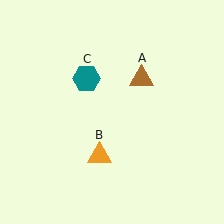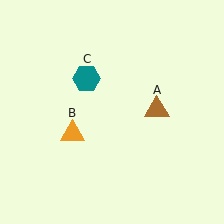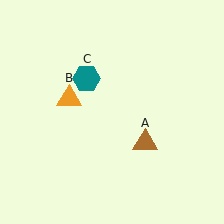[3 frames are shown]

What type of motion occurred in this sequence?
The brown triangle (object A), orange triangle (object B) rotated clockwise around the center of the scene.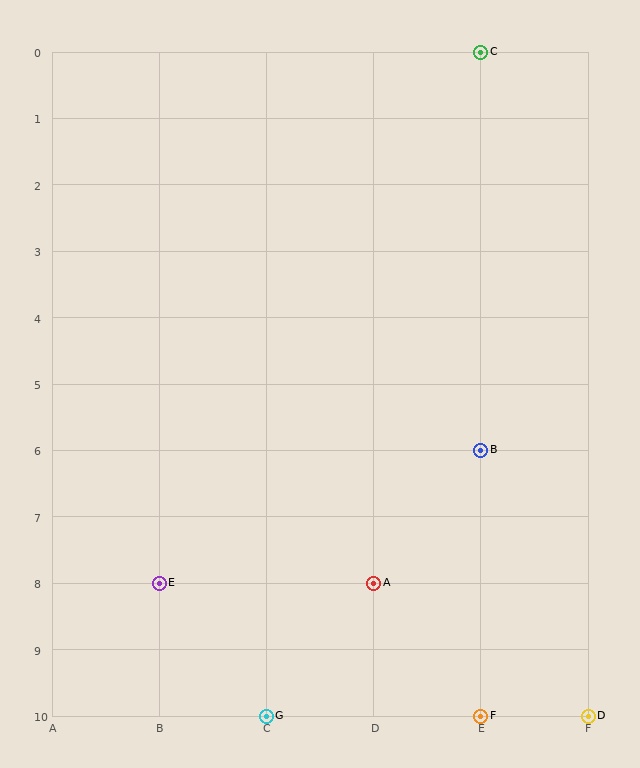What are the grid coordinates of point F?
Point F is at grid coordinates (E, 10).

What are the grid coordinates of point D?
Point D is at grid coordinates (F, 10).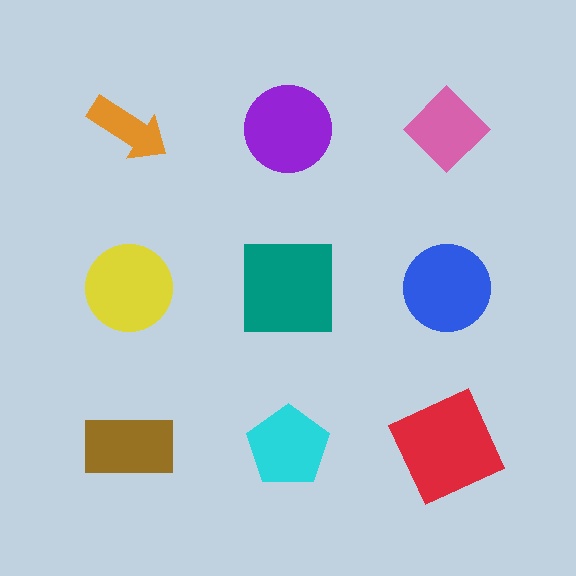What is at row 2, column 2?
A teal square.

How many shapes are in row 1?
3 shapes.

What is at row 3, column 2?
A cyan pentagon.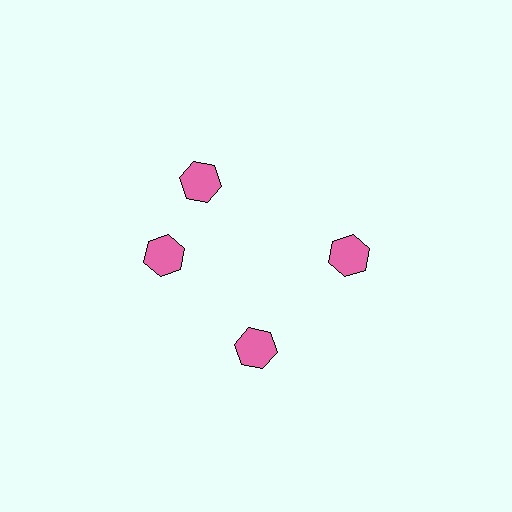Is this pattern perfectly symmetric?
No. The 4 pink hexagons are arranged in a ring, but one element near the 12 o'clock position is rotated out of alignment along the ring, breaking the 4-fold rotational symmetry.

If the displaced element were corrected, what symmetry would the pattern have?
It would have 4-fold rotational symmetry — the pattern would map onto itself every 90 degrees.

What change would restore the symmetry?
The symmetry would be restored by rotating it back into even spacing with its neighbors so that all 4 hexagons sit at equal angles and equal distance from the center.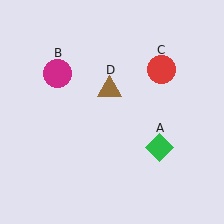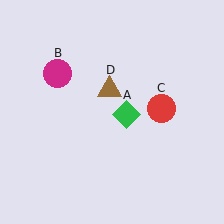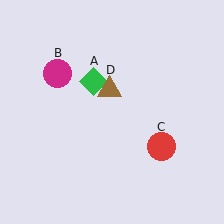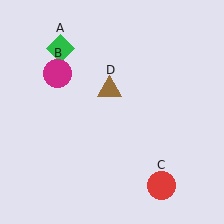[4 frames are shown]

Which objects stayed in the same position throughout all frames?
Magenta circle (object B) and brown triangle (object D) remained stationary.